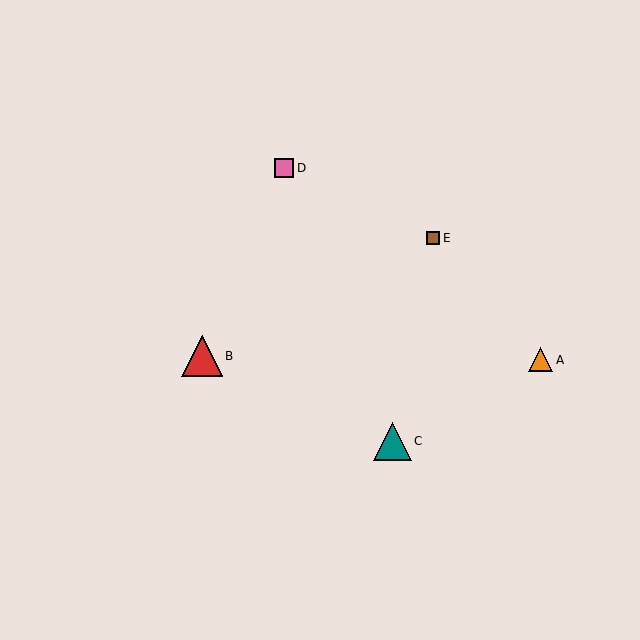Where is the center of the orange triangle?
The center of the orange triangle is at (540, 360).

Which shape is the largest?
The red triangle (labeled B) is the largest.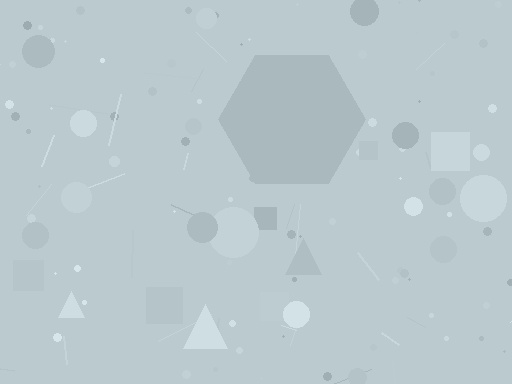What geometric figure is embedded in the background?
A hexagon is embedded in the background.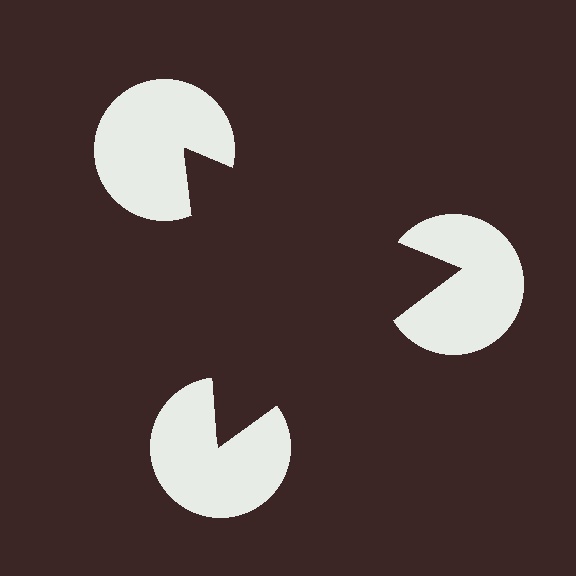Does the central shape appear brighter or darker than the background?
It typically appears slightly darker than the background, even though no actual brightness change is drawn.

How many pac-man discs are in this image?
There are 3 — one at each vertex of the illusory triangle.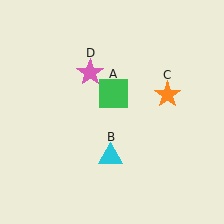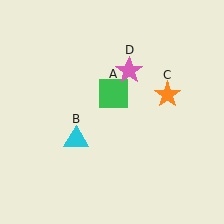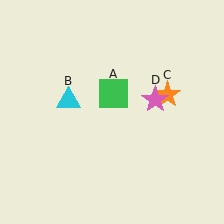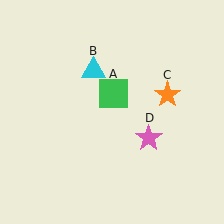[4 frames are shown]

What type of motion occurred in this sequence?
The cyan triangle (object B), pink star (object D) rotated clockwise around the center of the scene.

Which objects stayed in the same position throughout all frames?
Green square (object A) and orange star (object C) remained stationary.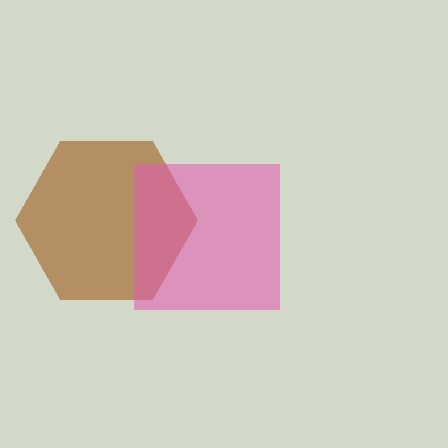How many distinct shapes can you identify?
There are 2 distinct shapes: a brown hexagon, a pink square.